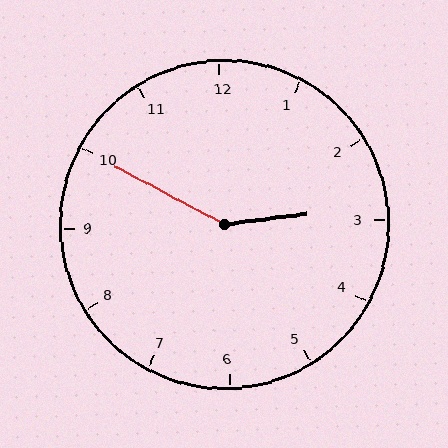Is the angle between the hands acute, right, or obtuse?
It is obtuse.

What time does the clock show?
2:50.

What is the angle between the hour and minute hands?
Approximately 145 degrees.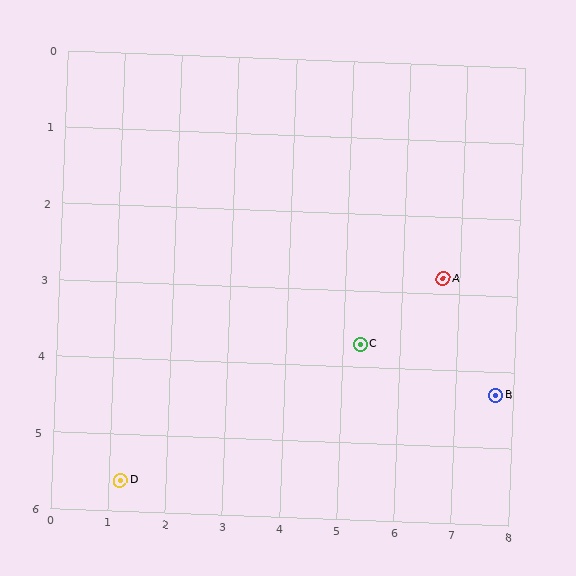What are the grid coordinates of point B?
Point B is at approximately (7.7, 4.3).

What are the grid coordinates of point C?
Point C is at approximately (5.3, 3.7).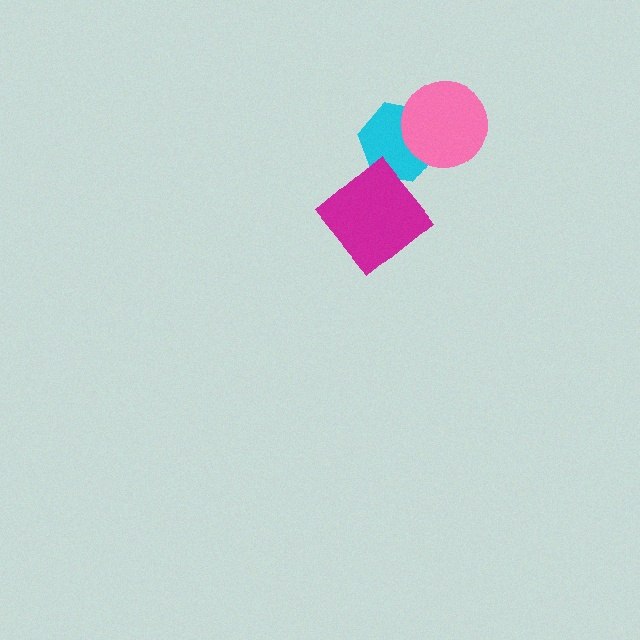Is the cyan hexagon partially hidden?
Yes, it is partially covered by another shape.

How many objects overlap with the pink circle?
1 object overlaps with the pink circle.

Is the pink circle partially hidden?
No, no other shape covers it.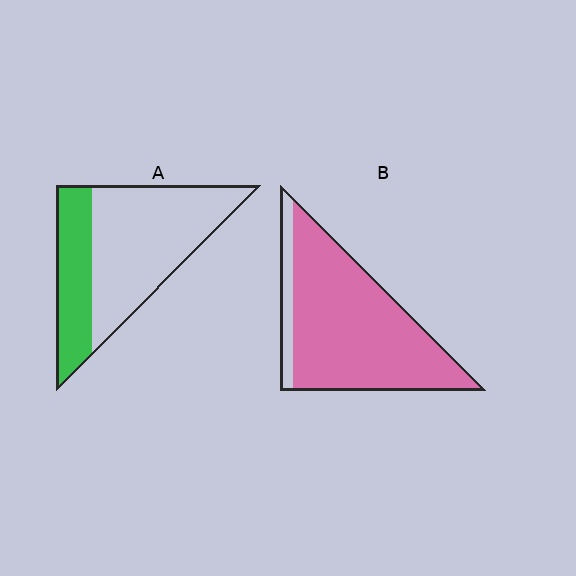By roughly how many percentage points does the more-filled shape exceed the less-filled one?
By roughly 55 percentage points (B over A).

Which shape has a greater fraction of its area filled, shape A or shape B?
Shape B.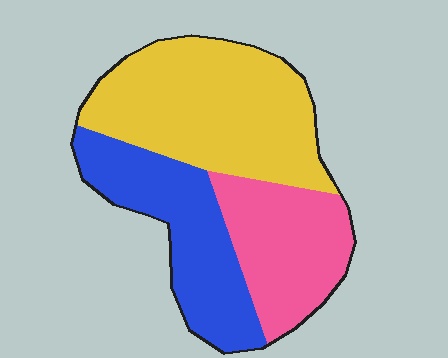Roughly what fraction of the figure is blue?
Blue covers 30% of the figure.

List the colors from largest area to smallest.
From largest to smallest: yellow, blue, pink.